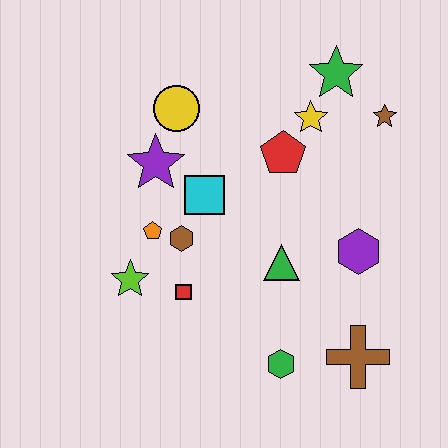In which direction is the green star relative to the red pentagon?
The green star is above the red pentagon.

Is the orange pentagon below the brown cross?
No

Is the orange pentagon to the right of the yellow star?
No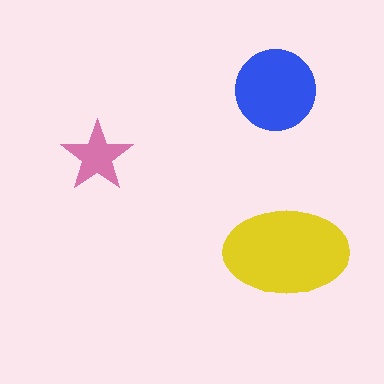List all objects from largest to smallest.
The yellow ellipse, the blue circle, the pink star.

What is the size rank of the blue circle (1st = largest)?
2nd.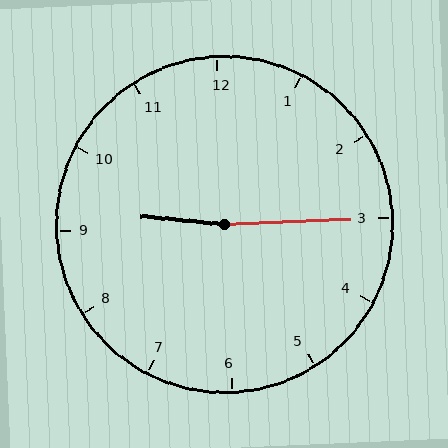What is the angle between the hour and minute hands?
Approximately 172 degrees.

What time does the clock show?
9:15.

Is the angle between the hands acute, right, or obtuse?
It is obtuse.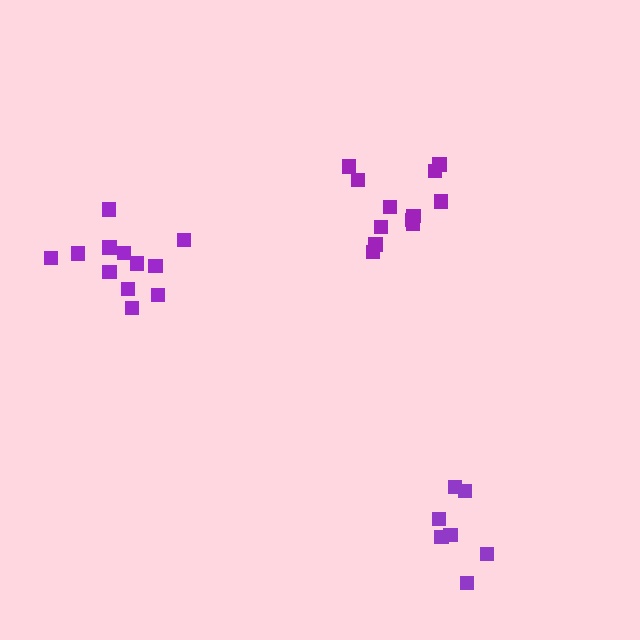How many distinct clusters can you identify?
There are 3 distinct clusters.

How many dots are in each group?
Group 1: 12 dots, Group 2: 7 dots, Group 3: 12 dots (31 total).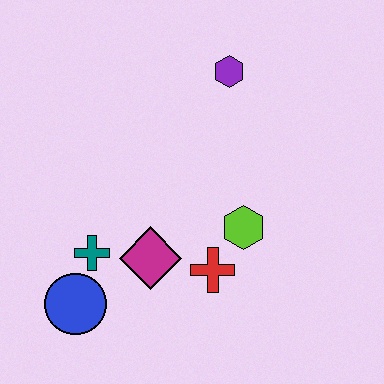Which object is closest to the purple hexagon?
The lime hexagon is closest to the purple hexagon.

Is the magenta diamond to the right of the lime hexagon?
No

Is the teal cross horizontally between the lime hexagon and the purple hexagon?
No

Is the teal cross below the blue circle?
No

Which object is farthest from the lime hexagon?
The blue circle is farthest from the lime hexagon.